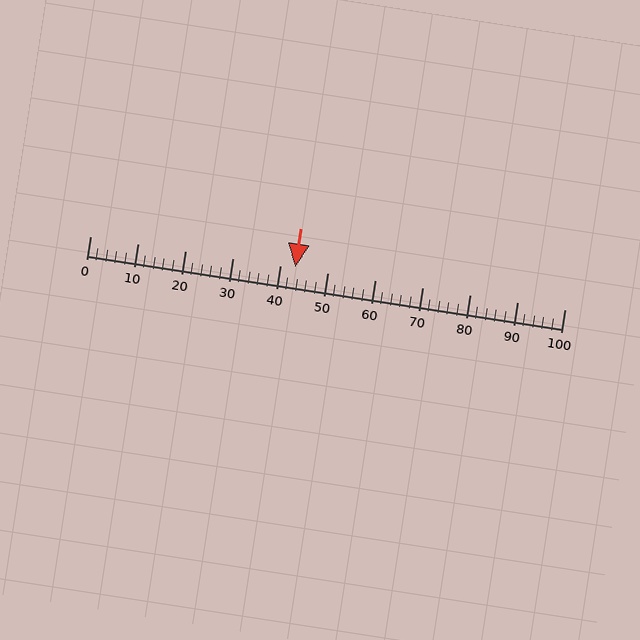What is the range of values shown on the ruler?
The ruler shows values from 0 to 100.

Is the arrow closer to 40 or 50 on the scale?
The arrow is closer to 40.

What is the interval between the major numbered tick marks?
The major tick marks are spaced 10 units apart.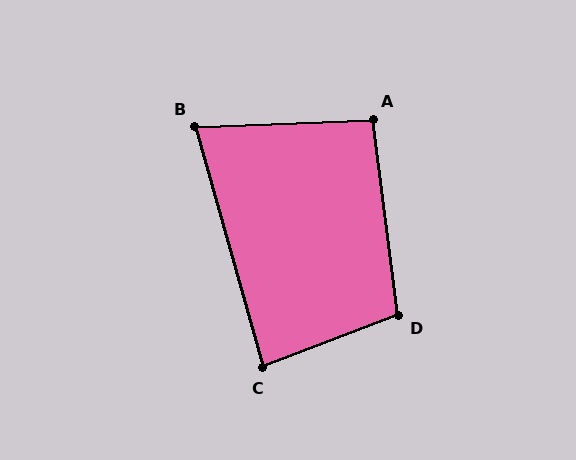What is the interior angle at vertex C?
Approximately 85 degrees (acute).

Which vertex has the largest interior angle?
D, at approximately 103 degrees.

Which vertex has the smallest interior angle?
B, at approximately 77 degrees.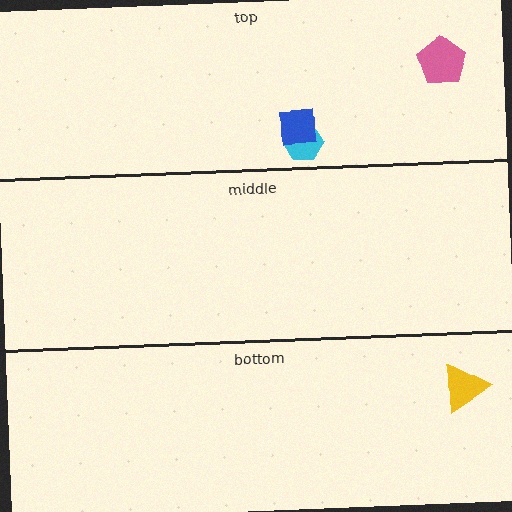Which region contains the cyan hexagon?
The top region.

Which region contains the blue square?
The top region.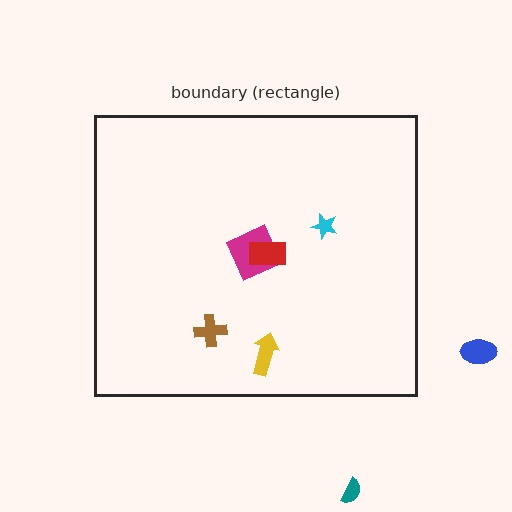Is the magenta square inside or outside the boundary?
Inside.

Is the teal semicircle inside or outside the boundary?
Outside.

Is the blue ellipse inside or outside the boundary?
Outside.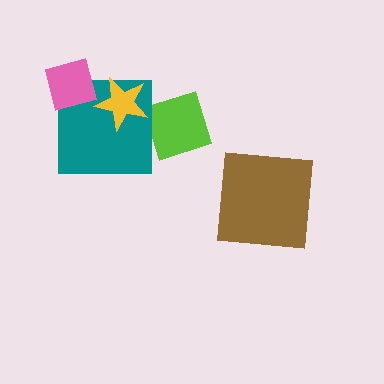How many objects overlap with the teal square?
3 objects overlap with the teal square.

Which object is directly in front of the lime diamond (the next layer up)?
The teal square is directly in front of the lime diamond.